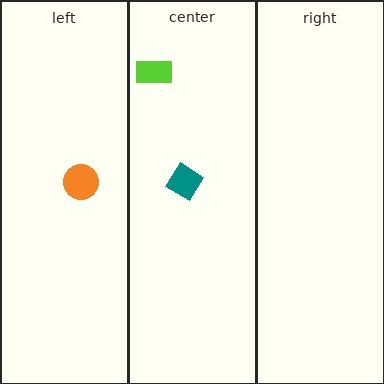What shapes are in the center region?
The teal diamond, the lime rectangle.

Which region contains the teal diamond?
The center region.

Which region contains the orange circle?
The left region.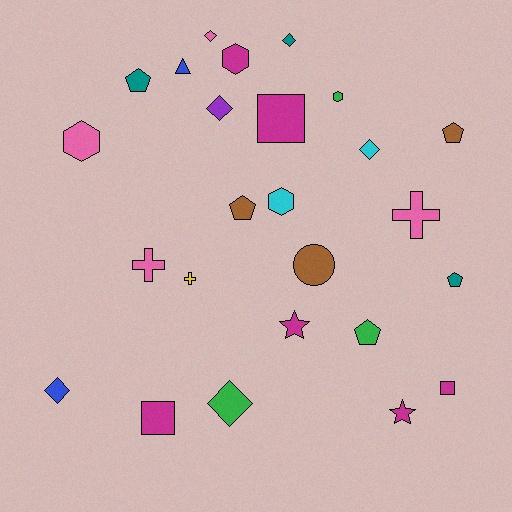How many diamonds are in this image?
There are 6 diamonds.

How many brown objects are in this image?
There are 3 brown objects.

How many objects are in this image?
There are 25 objects.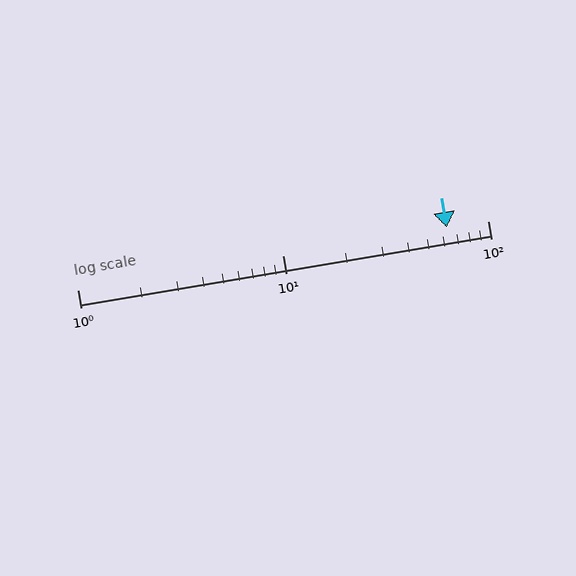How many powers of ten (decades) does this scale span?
The scale spans 2 decades, from 1 to 100.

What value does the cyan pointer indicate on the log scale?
The pointer indicates approximately 63.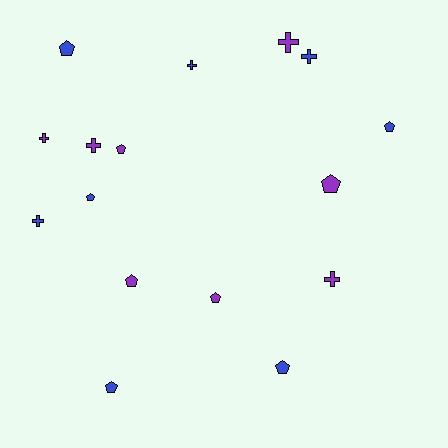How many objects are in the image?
There are 16 objects.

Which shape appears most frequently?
Pentagon, with 9 objects.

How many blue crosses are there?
There are 3 blue crosses.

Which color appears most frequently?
Blue, with 8 objects.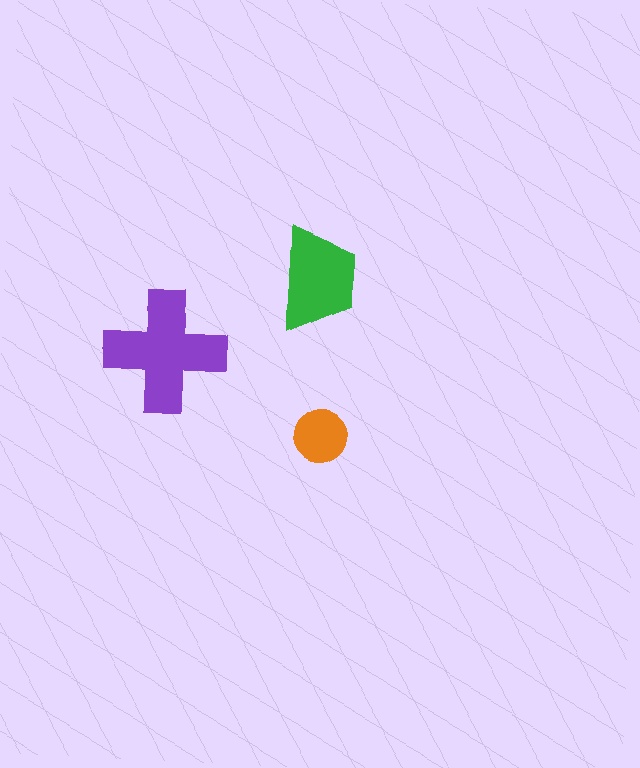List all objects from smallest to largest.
The orange circle, the green trapezoid, the purple cross.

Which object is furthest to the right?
The orange circle is rightmost.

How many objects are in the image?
There are 3 objects in the image.